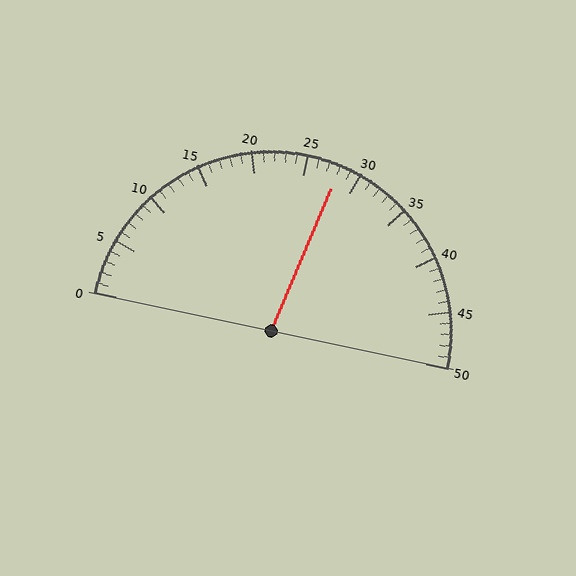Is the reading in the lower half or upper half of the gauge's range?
The reading is in the upper half of the range (0 to 50).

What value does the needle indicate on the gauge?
The needle indicates approximately 28.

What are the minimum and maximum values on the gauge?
The gauge ranges from 0 to 50.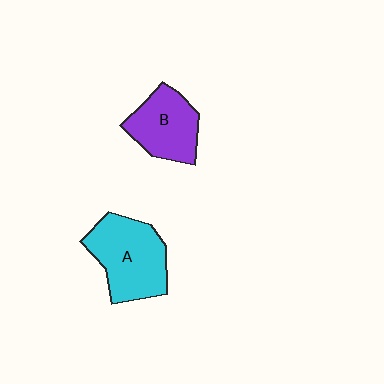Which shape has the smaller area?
Shape B (purple).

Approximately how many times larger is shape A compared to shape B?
Approximately 1.3 times.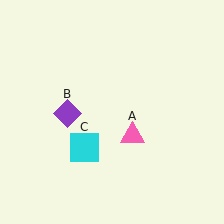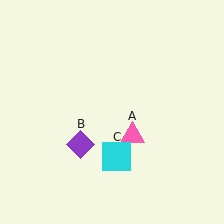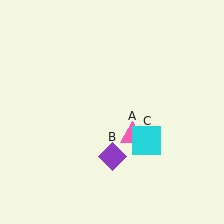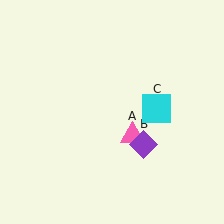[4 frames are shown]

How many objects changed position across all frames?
2 objects changed position: purple diamond (object B), cyan square (object C).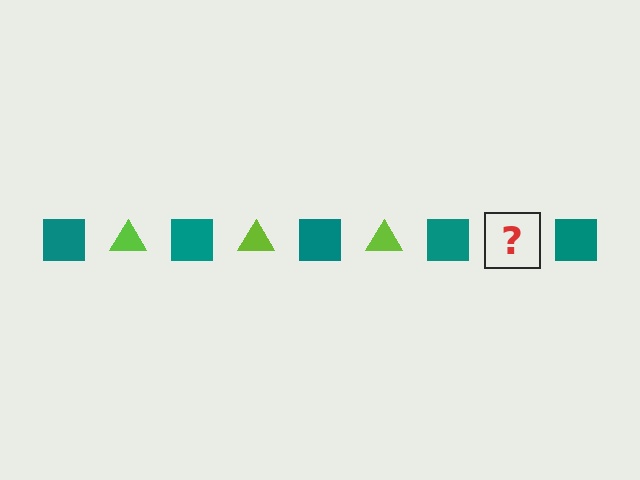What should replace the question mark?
The question mark should be replaced with a lime triangle.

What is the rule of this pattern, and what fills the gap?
The rule is that the pattern alternates between teal square and lime triangle. The gap should be filled with a lime triangle.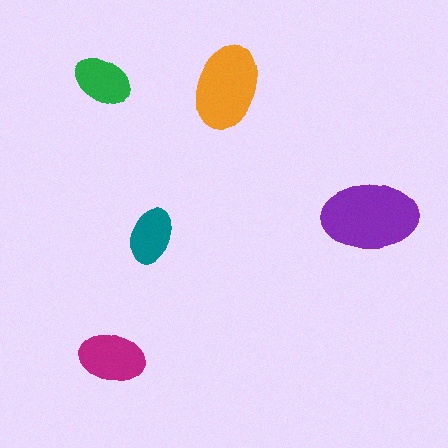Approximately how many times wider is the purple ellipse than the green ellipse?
About 1.5 times wider.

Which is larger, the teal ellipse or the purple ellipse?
The purple one.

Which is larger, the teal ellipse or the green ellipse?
The green one.